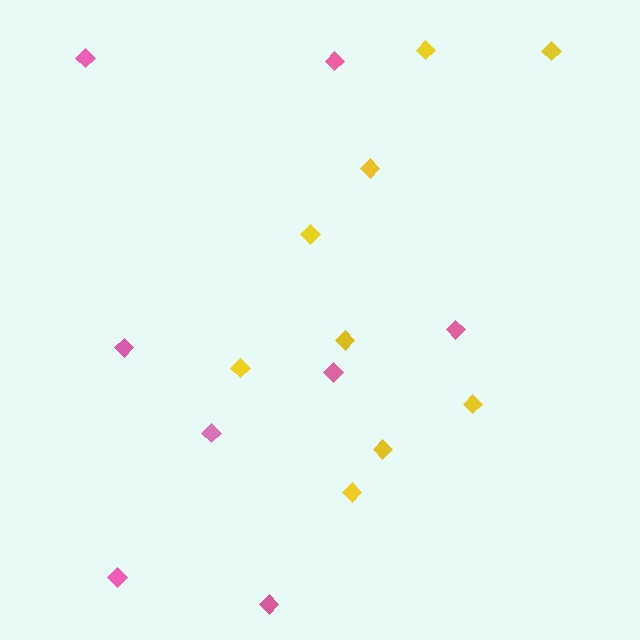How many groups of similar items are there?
There are 2 groups: one group of pink diamonds (8) and one group of yellow diamonds (9).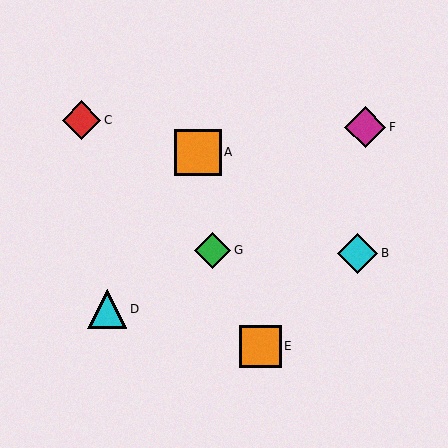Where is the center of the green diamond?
The center of the green diamond is at (213, 250).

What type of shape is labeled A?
Shape A is an orange square.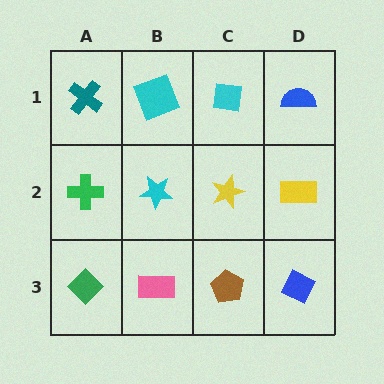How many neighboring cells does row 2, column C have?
4.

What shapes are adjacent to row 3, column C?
A yellow star (row 2, column C), a pink rectangle (row 3, column B), a blue diamond (row 3, column D).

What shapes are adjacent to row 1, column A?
A green cross (row 2, column A), a cyan square (row 1, column B).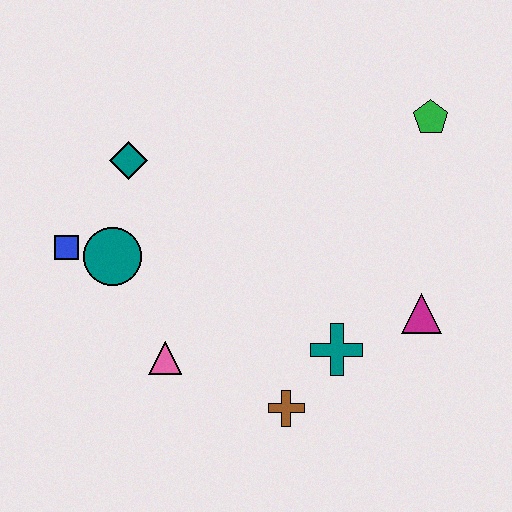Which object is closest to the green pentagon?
The magenta triangle is closest to the green pentagon.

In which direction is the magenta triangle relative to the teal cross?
The magenta triangle is to the right of the teal cross.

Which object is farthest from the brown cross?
The green pentagon is farthest from the brown cross.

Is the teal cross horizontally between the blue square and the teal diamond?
No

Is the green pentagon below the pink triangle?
No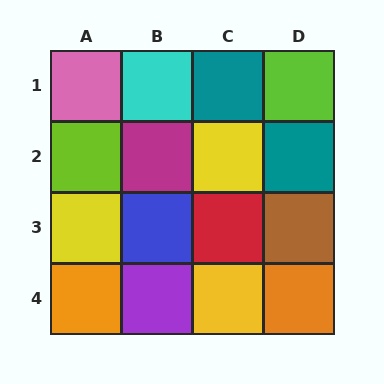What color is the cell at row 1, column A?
Pink.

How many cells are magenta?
1 cell is magenta.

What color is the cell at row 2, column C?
Yellow.